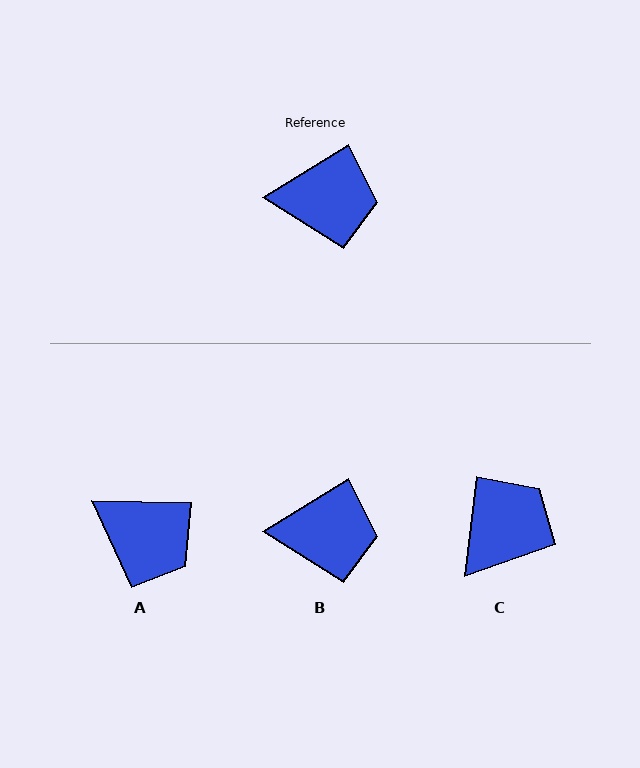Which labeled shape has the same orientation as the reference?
B.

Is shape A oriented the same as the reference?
No, it is off by about 33 degrees.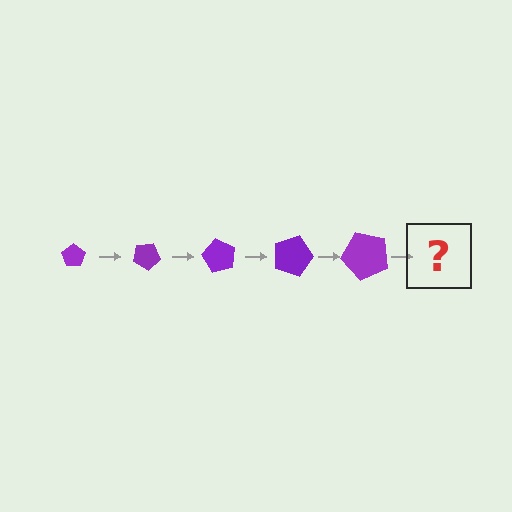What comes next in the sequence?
The next element should be a pentagon, larger than the previous one and rotated 150 degrees from the start.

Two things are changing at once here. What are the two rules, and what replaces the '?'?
The two rules are that the pentagon grows larger each step and it rotates 30 degrees each step. The '?' should be a pentagon, larger than the previous one and rotated 150 degrees from the start.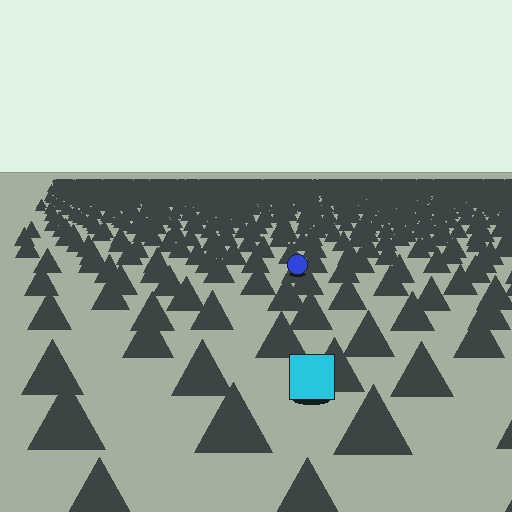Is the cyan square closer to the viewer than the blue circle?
Yes. The cyan square is closer — you can tell from the texture gradient: the ground texture is coarser near it.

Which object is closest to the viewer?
The cyan square is closest. The texture marks near it are larger and more spread out.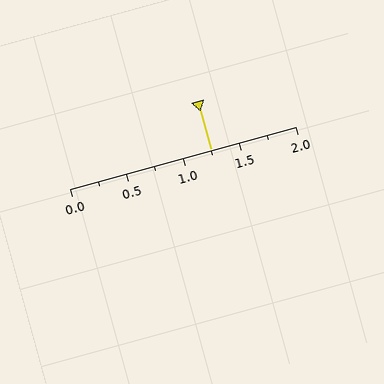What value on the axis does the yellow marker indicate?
The marker indicates approximately 1.25.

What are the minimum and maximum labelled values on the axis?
The axis runs from 0.0 to 2.0.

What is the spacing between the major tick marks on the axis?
The major ticks are spaced 0.5 apart.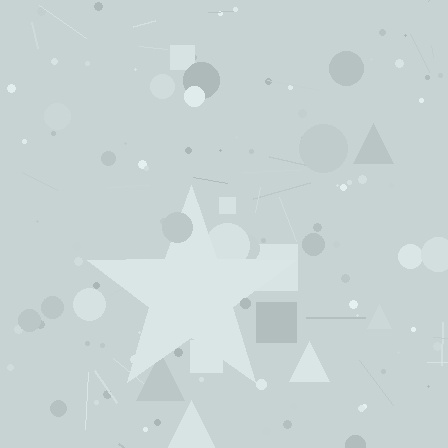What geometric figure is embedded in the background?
A star is embedded in the background.